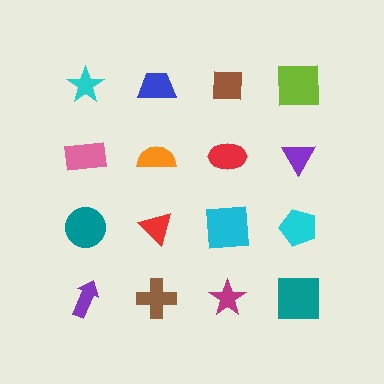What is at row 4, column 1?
A purple arrow.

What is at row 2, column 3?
A red ellipse.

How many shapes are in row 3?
4 shapes.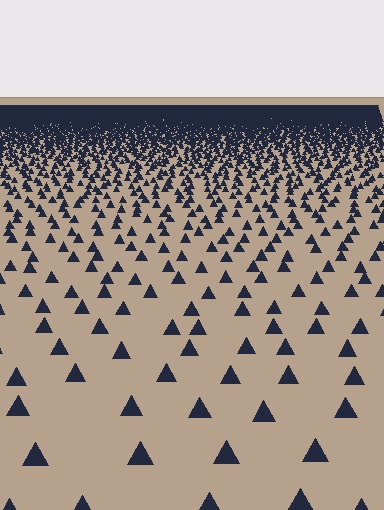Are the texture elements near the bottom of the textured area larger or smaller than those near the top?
Larger. Near the bottom, elements are closer to the viewer and appear at a bigger on-screen size.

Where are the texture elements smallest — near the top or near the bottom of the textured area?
Near the top.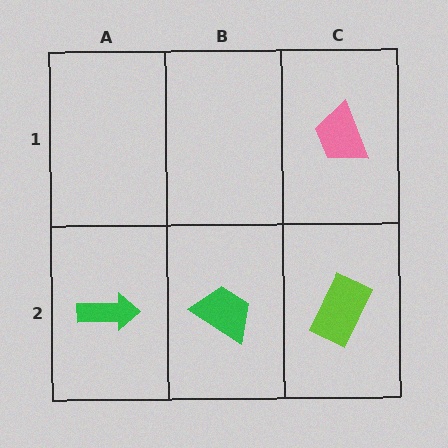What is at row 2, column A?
A green arrow.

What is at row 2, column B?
A green trapezoid.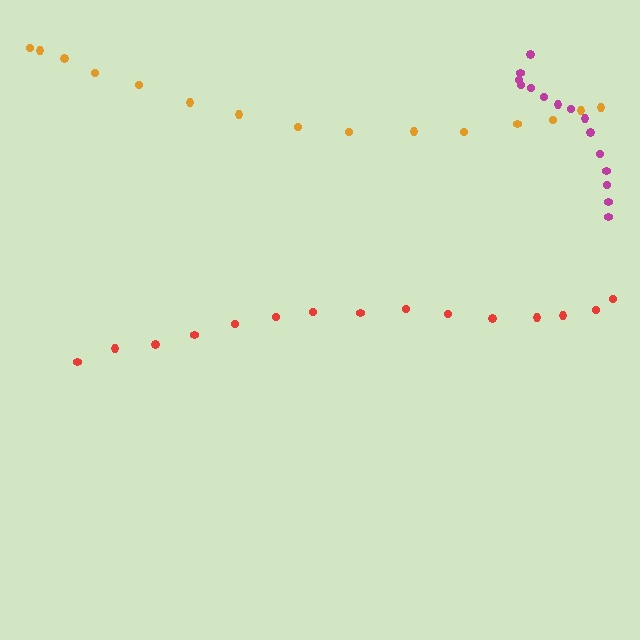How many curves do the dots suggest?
There are 3 distinct paths.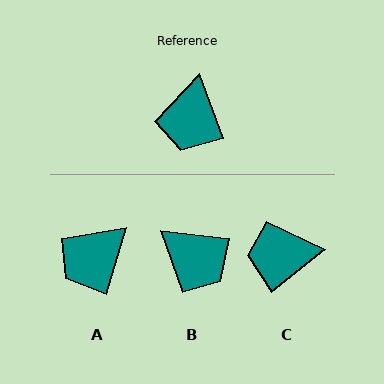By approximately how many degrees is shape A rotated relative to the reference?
Approximately 36 degrees clockwise.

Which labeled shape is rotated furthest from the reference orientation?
C, about 71 degrees away.